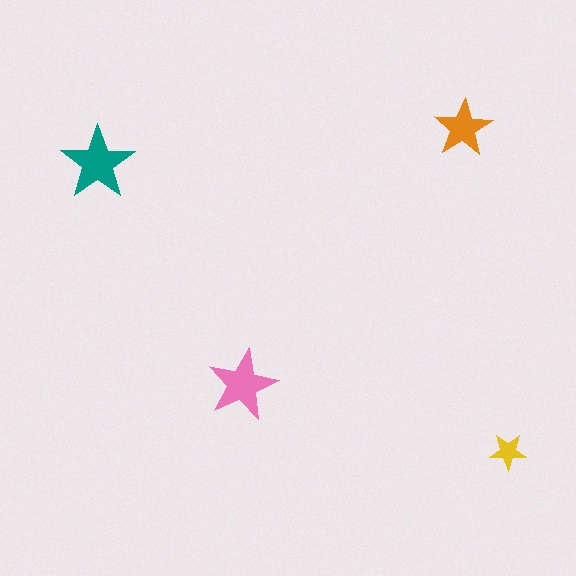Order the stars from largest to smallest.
the teal one, the pink one, the orange one, the yellow one.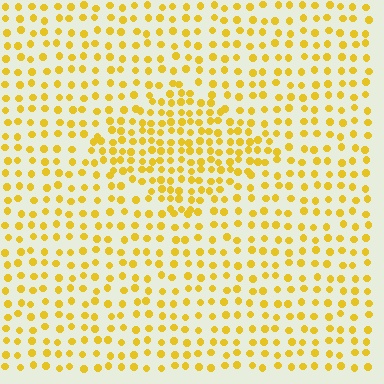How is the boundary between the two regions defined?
The boundary is defined by a change in element density (approximately 1.7x ratio). All elements are the same color, size, and shape.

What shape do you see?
I see a diamond.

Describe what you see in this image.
The image contains small yellow elements arranged at two different densities. A diamond-shaped region is visible where the elements are more densely packed than the surrounding area.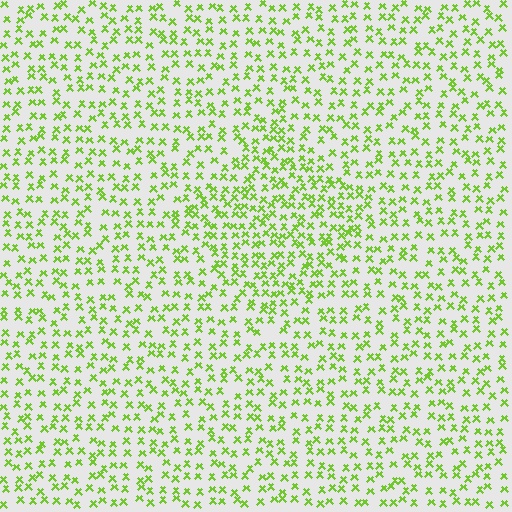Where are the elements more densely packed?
The elements are more densely packed inside the diamond boundary.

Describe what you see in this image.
The image contains small lime elements arranged at two different densities. A diamond-shaped region is visible where the elements are more densely packed than the surrounding area.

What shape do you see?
I see a diamond.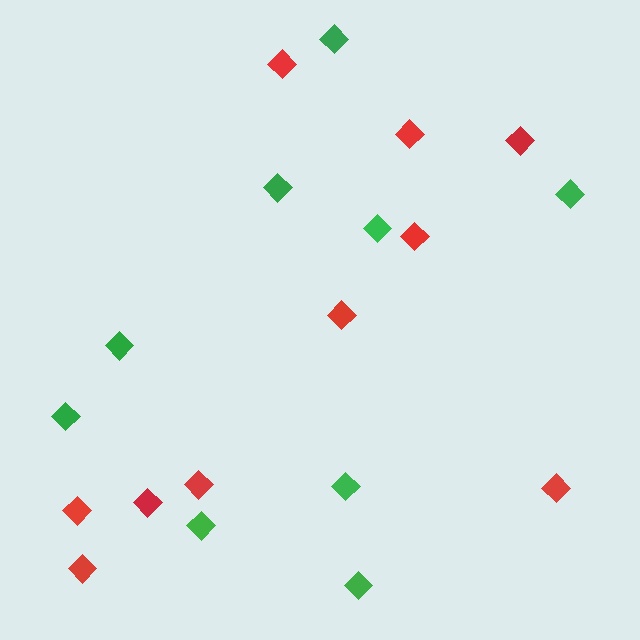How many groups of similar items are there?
There are 2 groups: one group of green diamonds (9) and one group of red diamonds (10).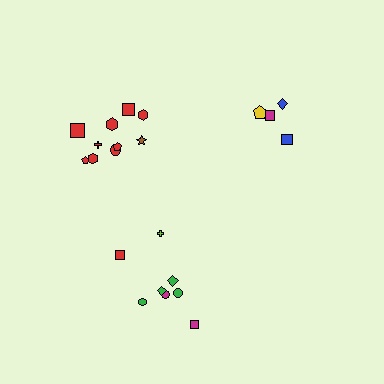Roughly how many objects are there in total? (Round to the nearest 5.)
Roughly 20 objects in total.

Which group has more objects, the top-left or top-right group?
The top-left group.